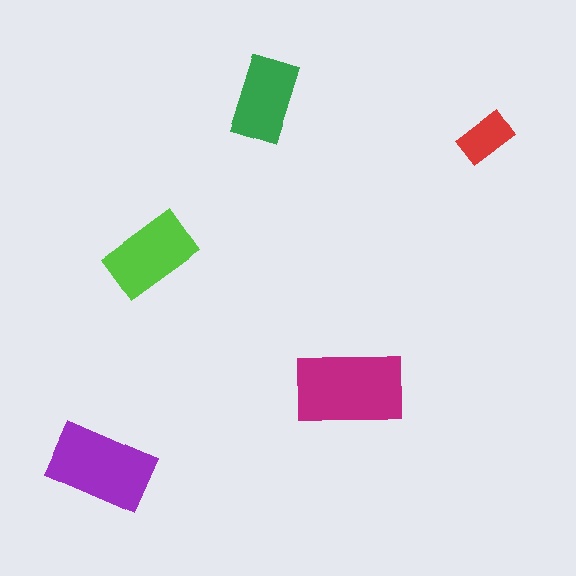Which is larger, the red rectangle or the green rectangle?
The green one.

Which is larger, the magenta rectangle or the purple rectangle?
The magenta one.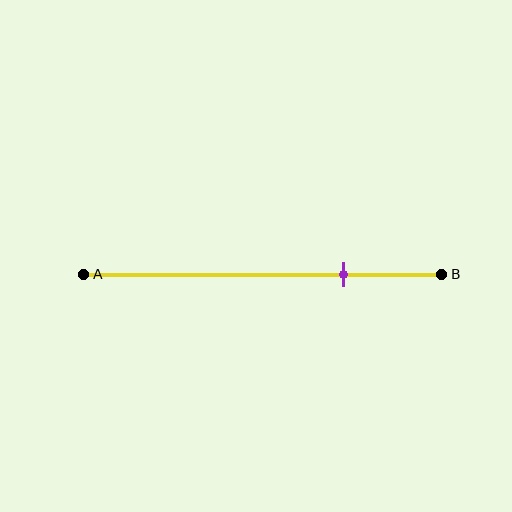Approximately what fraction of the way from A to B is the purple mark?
The purple mark is approximately 75% of the way from A to B.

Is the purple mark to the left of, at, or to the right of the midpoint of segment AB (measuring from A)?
The purple mark is to the right of the midpoint of segment AB.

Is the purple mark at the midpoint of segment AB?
No, the mark is at about 75% from A, not at the 50% midpoint.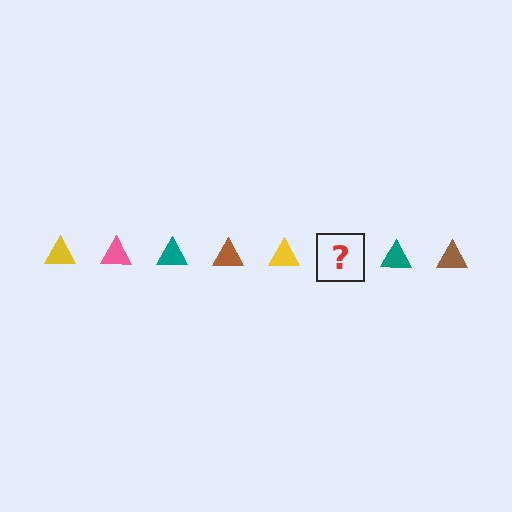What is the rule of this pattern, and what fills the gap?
The rule is that the pattern cycles through yellow, pink, teal, brown triangles. The gap should be filled with a pink triangle.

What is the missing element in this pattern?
The missing element is a pink triangle.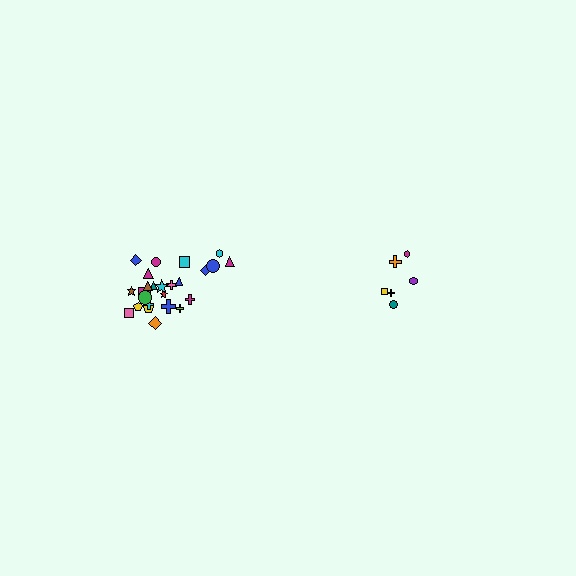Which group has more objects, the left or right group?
The left group.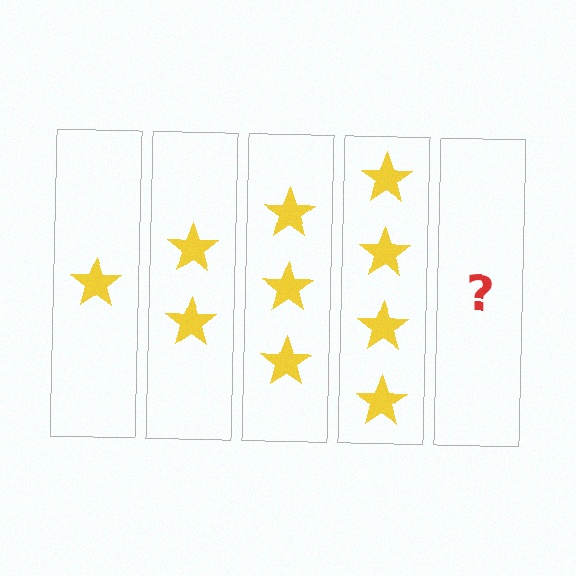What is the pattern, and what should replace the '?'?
The pattern is that each step adds one more star. The '?' should be 5 stars.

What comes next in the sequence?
The next element should be 5 stars.